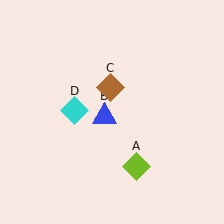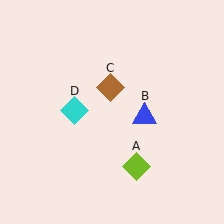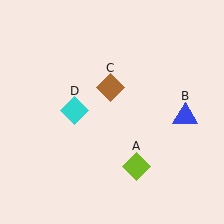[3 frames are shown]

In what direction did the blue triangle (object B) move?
The blue triangle (object B) moved right.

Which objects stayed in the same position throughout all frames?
Lime diamond (object A) and brown diamond (object C) and cyan diamond (object D) remained stationary.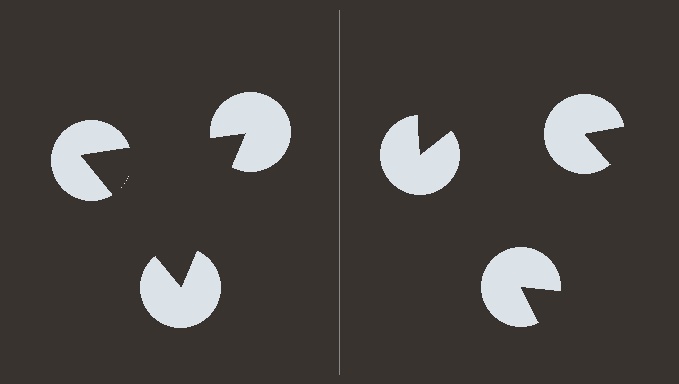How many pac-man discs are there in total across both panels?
6 — 3 on each side.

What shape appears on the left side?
An illusory triangle.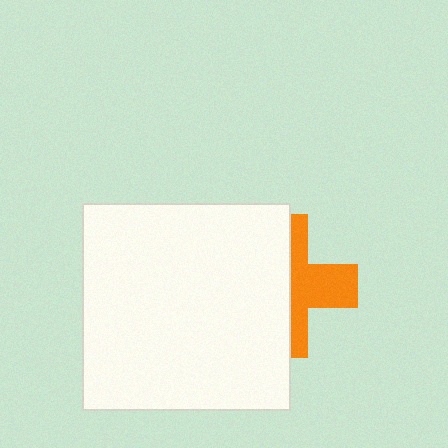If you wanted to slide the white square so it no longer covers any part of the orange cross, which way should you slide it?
Slide it left — that is the most direct way to separate the two shapes.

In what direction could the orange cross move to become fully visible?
The orange cross could move right. That would shift it out from behind the white square entirely.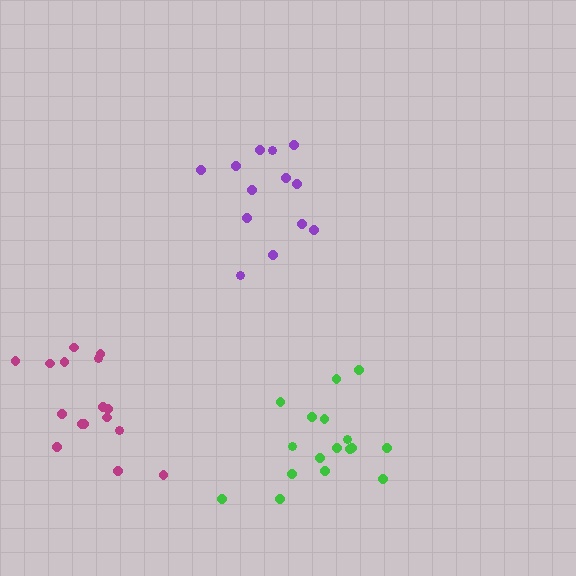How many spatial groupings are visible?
There are 3 spatial groupings.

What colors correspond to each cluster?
The clusters are colored: green, magenta, purple.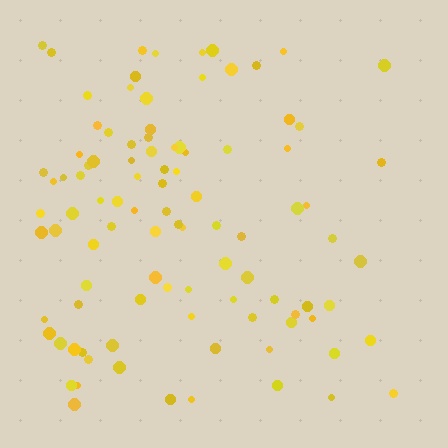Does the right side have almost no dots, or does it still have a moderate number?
Still a moderate number, just noticeably fewer than the left.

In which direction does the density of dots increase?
From right to left, with the left side densest.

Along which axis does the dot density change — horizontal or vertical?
Horizontal.